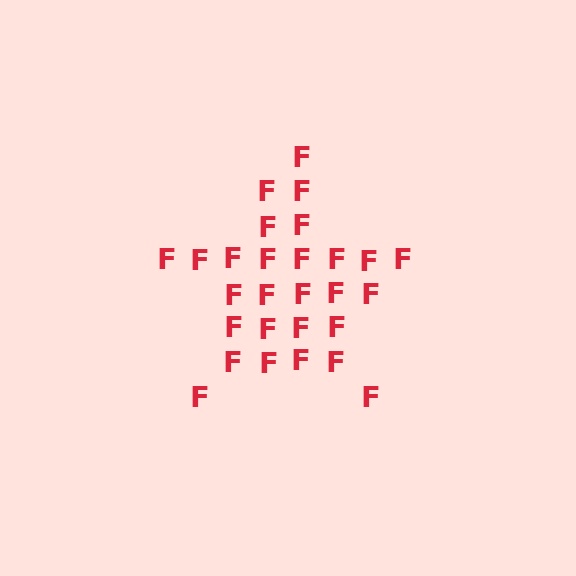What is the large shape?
The large shape is a star.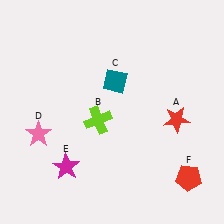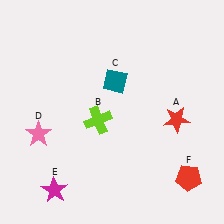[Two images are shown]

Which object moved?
The magenta star (E) moved down.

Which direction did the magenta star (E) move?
The magenta star (E) moved down.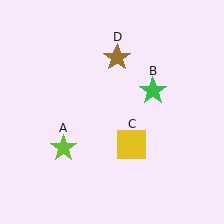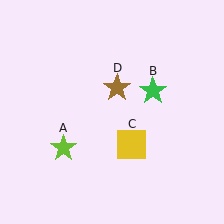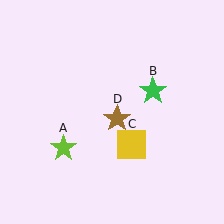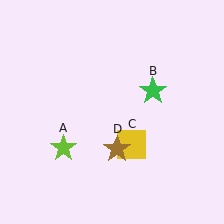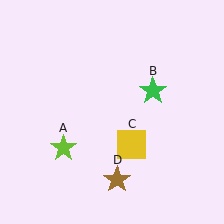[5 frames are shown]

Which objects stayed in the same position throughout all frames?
Lime star (object A) and green star (object B) and yellow square (object C) remained stationary.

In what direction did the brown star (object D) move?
The brown star (object D) moved down.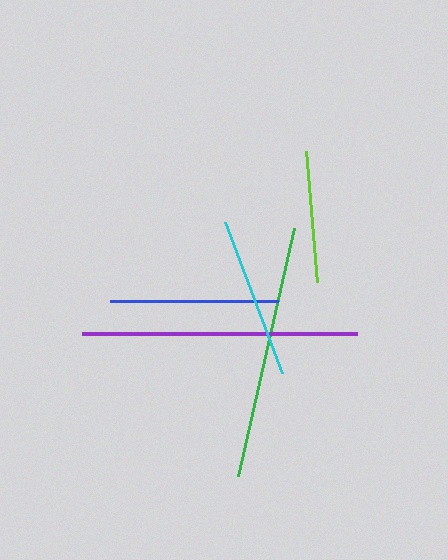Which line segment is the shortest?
The lime line is the shortest at approximately 131 pixels.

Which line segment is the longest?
The purple line is the longest at approximately 276 pixels.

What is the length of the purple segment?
The purple segment is approximately 276 pixels long.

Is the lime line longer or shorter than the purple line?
The purple line is longer than the lime line.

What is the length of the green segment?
The green segment is approximately 254 pixels long.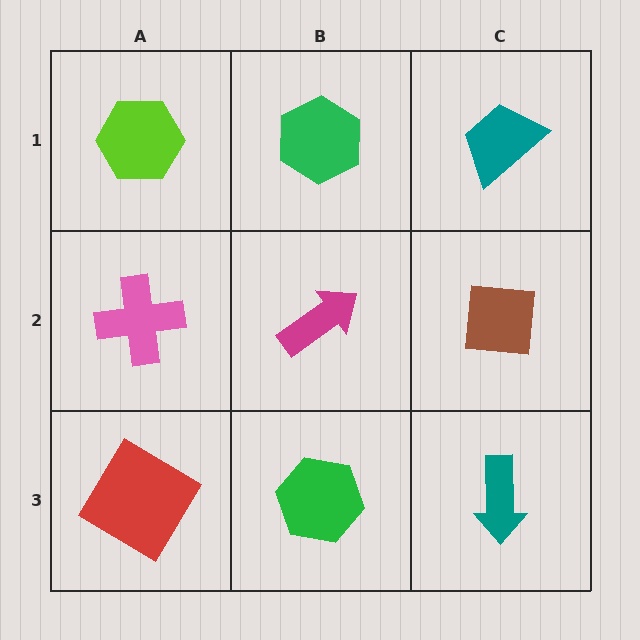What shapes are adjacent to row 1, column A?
A pink cross (row 2, column A), a green hexagon (row 1, column B).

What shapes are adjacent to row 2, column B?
A green hexagon (row 1, column B), a green hexagon (row 3, column B), a pink cross (row 2, column A), a brown square (row 2, column C).